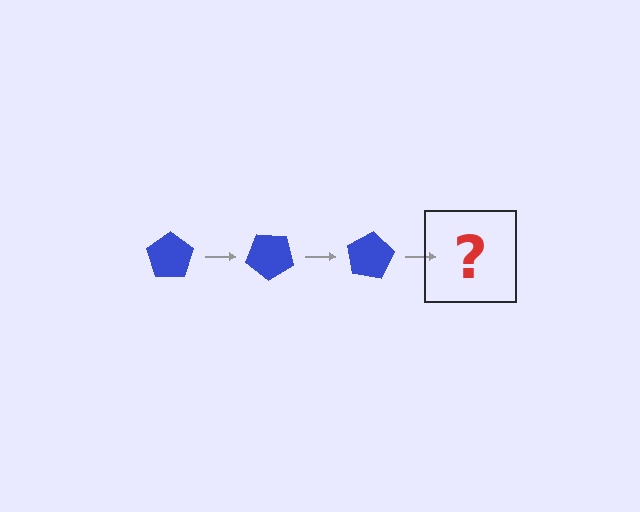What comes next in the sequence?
The next element should be a blue pentagon rotated 120 degrees.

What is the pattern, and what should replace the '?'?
The pattern is that the pentagon rotates 40 degrees each step. The '?' should be a blue pentagon rotated 120 degrees.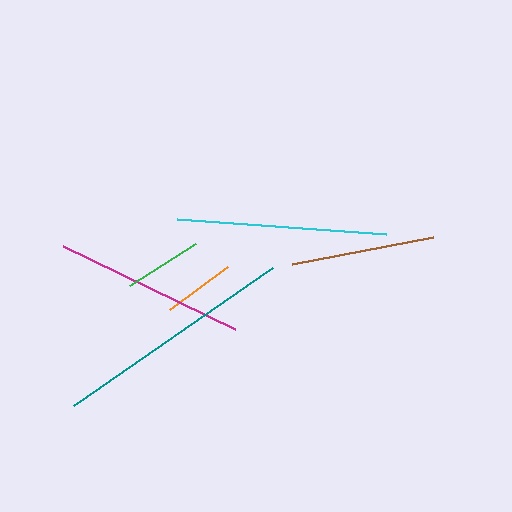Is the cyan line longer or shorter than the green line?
The cyan line is longer than the green line.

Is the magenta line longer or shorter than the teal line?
The teal line is longer than the magenta line.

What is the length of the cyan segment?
The cyan segment is approximately 210 pixels long.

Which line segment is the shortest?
The orange line is the shortest at approximately 72 pixels.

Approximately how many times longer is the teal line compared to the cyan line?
The teal line is approximately 1.2 times the length of the cyan line.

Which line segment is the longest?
The teal line is the longest at approximately 243 pixels.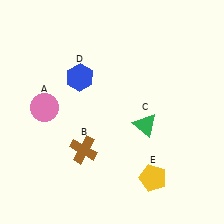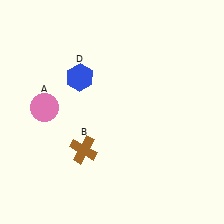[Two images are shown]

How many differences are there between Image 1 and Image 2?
There are 2 differences between the two images.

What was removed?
The green triangle (C), the yellow pentagon (E) were removed in Image 2.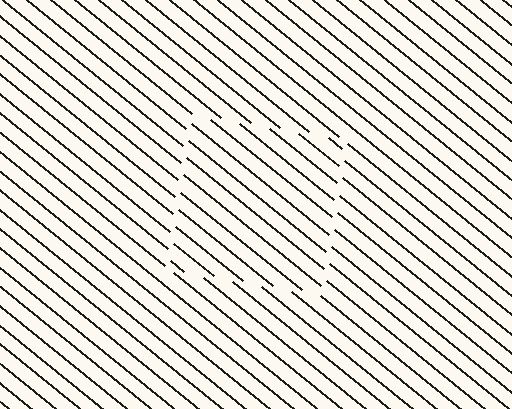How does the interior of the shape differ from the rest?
The interior of the shape contains the same grating, shifted by half a period — the contour is defined by the phase discontinuity where line-ends from the inner and outer gratings abut.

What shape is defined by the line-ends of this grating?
An illusory square. The interior of the shape contains the same grating, shifted by half a period — the contour is defined by the phase discontinuity where line-ends from the inner and outer gratings abut.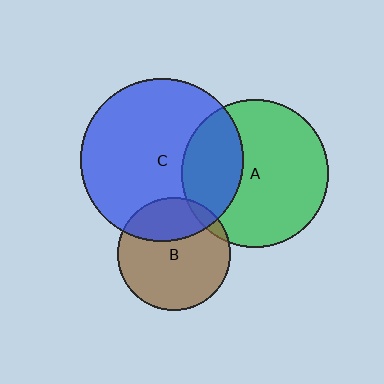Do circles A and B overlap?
Yes.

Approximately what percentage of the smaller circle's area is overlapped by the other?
Approximately 5%.